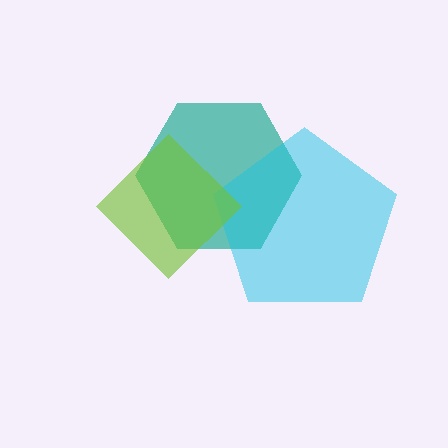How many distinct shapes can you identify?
There are 3 distinct shapes: a teal hexagon, a cyan pentagon, a lime diamond.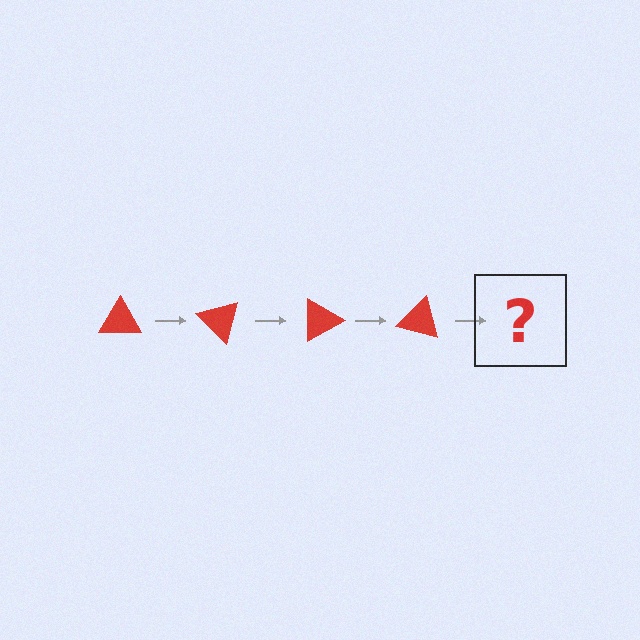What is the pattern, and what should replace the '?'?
The pattern is that the triangle rotates 45 degrees each step. The '?' should be a red triangle rotated 180 degrees.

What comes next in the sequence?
The next element should be a red triangle rotated 180 degrees.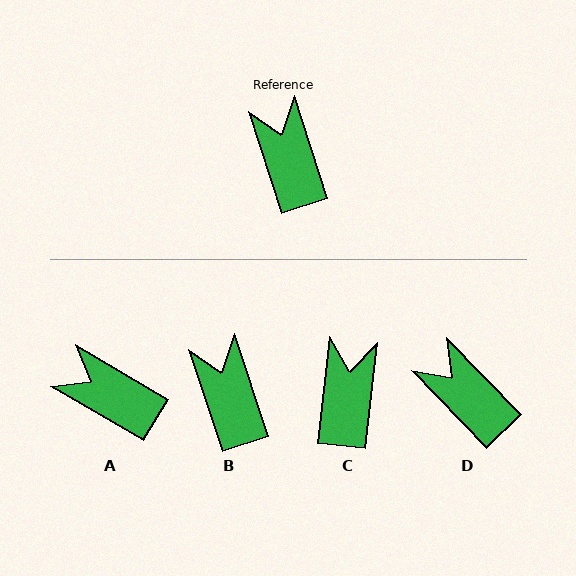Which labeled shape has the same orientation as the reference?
B.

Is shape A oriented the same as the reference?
No, it is off by about 41 degrees.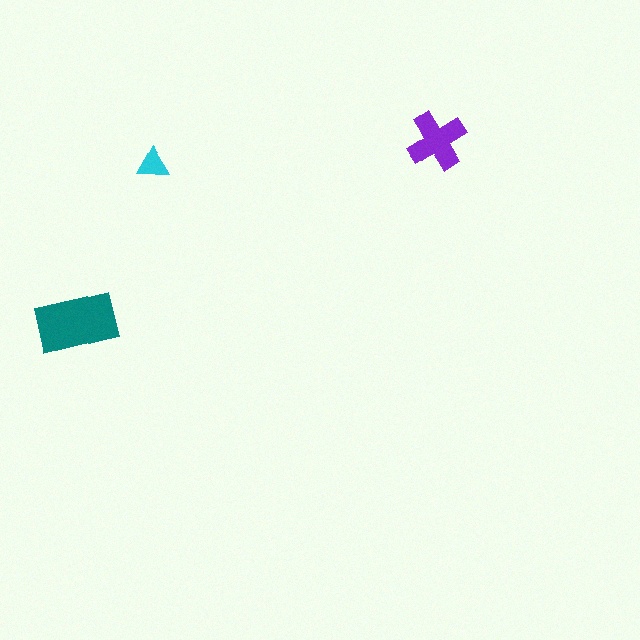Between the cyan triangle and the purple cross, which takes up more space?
The purple cross.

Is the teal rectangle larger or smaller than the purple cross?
Larger.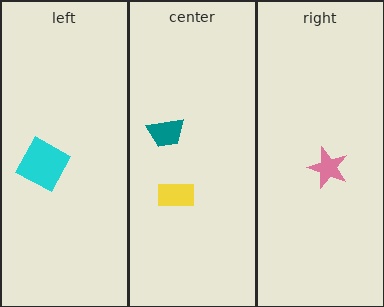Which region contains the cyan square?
The left region.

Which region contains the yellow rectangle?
The center region.